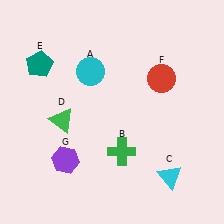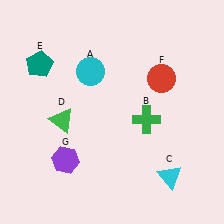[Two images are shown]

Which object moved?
The green cross (B) moved up.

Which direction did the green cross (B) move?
The green cross (B) moved up.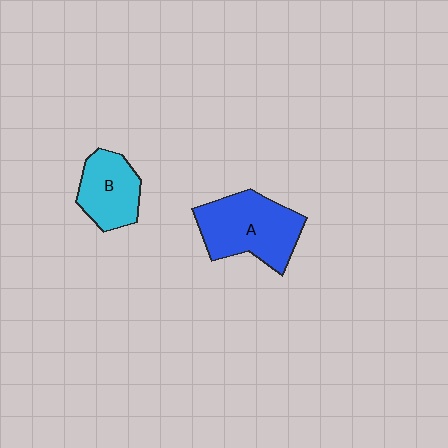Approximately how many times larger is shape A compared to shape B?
Approximately 1.5 times.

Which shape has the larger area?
Shape A (blue).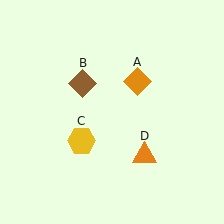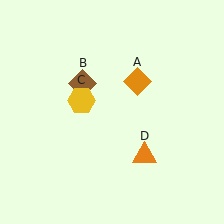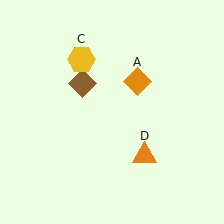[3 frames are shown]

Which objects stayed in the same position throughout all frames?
Orange diamond (object A) and brown diamond (object B) and orange triangle (object D) remained stationary.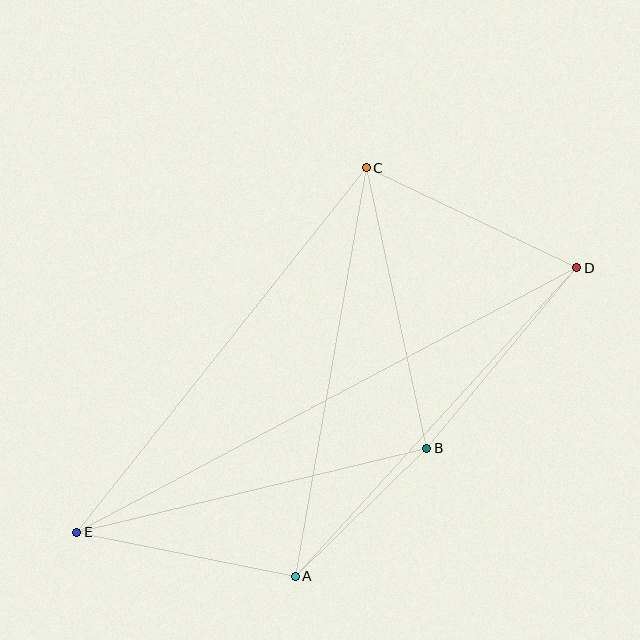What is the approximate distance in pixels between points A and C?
The distance between A and C is approximately 415 pixels.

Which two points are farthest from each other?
Points D and E are farthest from each other.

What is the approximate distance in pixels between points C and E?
The distance between C and E is approximately 466 pixels.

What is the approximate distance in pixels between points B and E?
The distance between B and E is approximately 360 pixels.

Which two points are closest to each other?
Points A and B are closest to each other.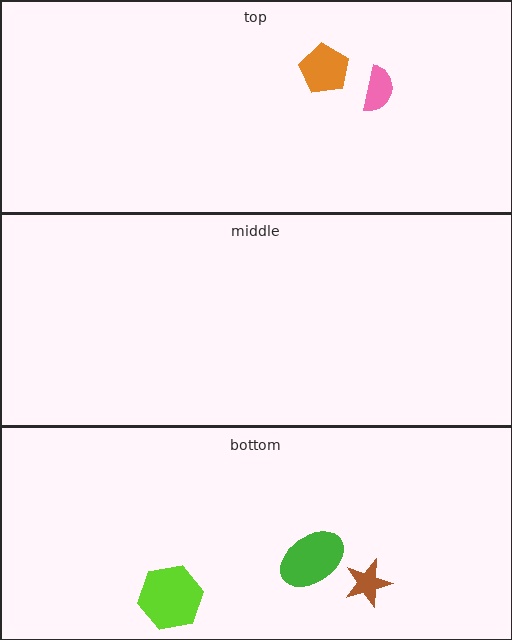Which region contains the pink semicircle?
The top region.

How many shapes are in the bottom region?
3.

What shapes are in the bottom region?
The brown star, the green ellipse, the lime hexagon.